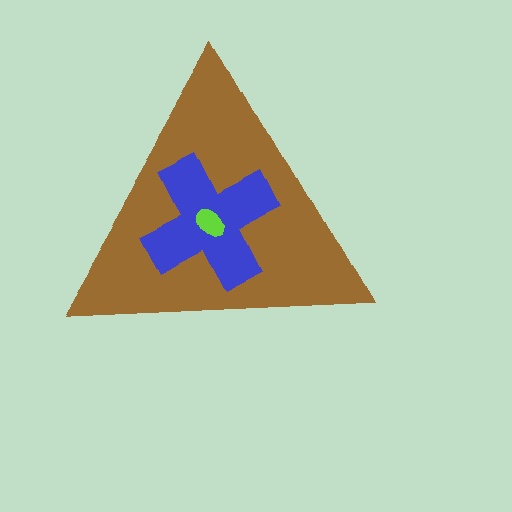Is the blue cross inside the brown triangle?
Yes.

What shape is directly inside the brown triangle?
The blue cross.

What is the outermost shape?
The brown triangle.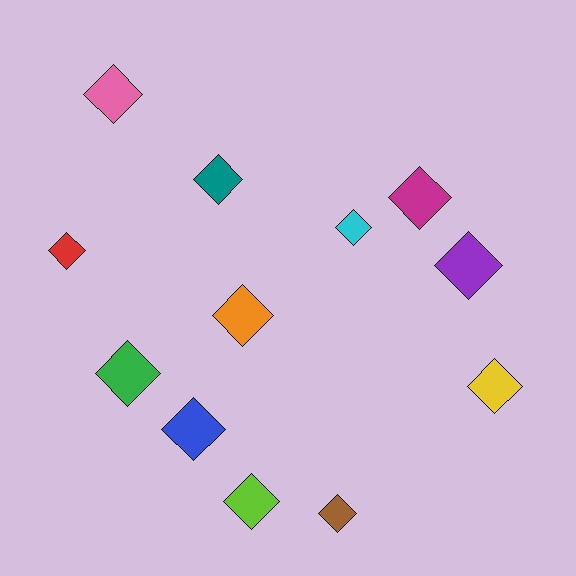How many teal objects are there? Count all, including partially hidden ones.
There is 1 teal object.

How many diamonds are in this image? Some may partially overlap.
There are 12 diamonds.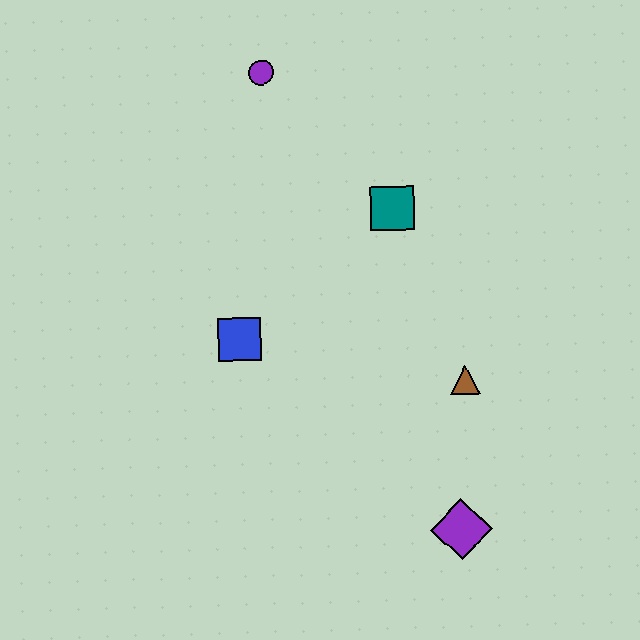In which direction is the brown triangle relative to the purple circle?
The brown triangle is below the purple circle.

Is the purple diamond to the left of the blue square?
No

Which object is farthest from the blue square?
The purple diamond is farthest from the blue square.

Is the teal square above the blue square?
Yes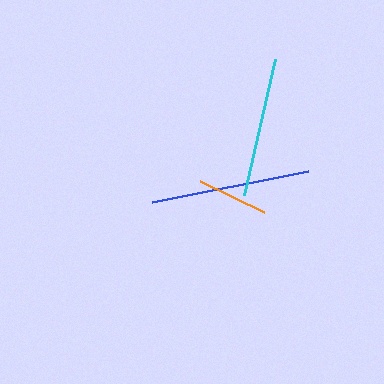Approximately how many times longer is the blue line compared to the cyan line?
The blue line is approximately 1.1 times the length of the cyan line.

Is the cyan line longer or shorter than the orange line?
The cyan line is longer than the orange line.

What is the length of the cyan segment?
The cyan segment is approximately 140 pixels long.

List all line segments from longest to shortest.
From longest to shortest: blue, cyan, orange.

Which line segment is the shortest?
The orange line is the shortest at approximately 72 pixels.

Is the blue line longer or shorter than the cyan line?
The blue line is longer than the cyan line.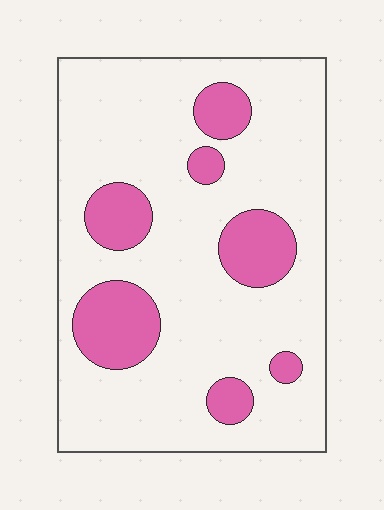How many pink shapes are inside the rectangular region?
7.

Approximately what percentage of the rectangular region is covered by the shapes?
Approximately 20%.